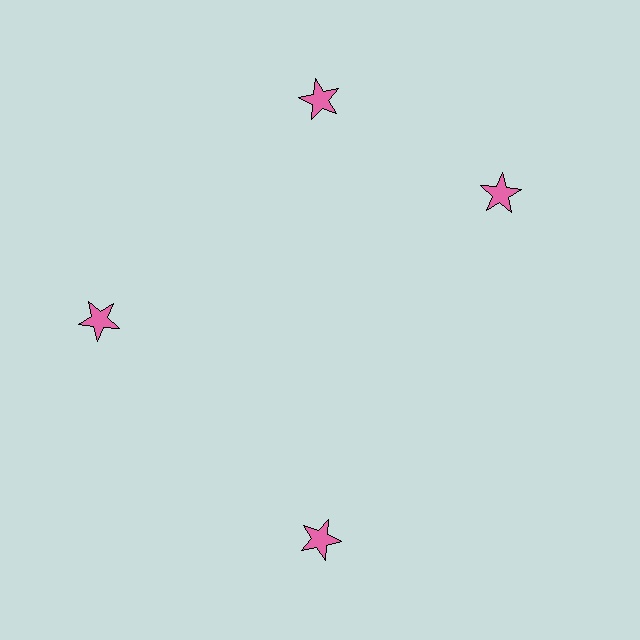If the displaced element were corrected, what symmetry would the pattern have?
It would have 4-fold rotational symmetry — the pattern would map onto itself every 90 degrees.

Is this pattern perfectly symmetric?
No. The 4 pink stars are arranged in a ring, but one element near the 3 o'clock position is rotated out of alignment along the ring, breaking the 4-fold rotational symmetry.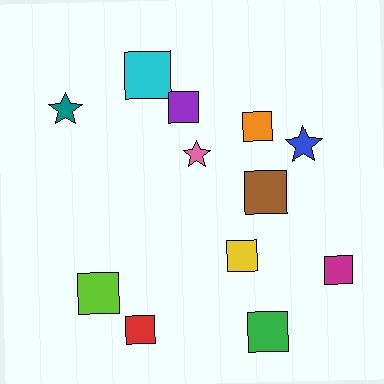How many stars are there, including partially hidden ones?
There are 3 stars.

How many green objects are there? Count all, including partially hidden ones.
There is 1 green object.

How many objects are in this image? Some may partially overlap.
There are 12 objects.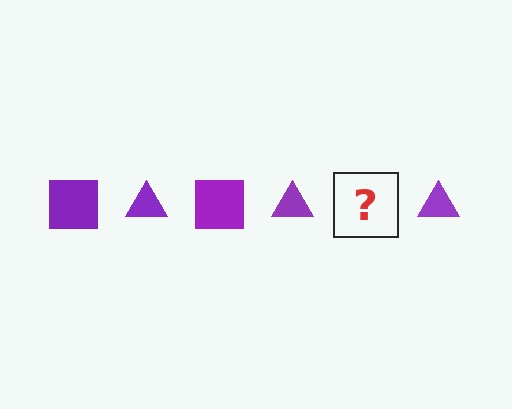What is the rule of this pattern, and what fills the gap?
The rule is that the pattern cycles through square, triangle shapes in purple. The gap should be filled with a purple square.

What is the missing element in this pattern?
The missing element is a purple square.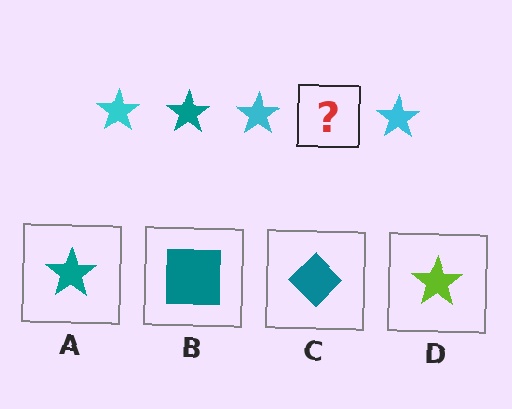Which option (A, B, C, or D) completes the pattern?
A.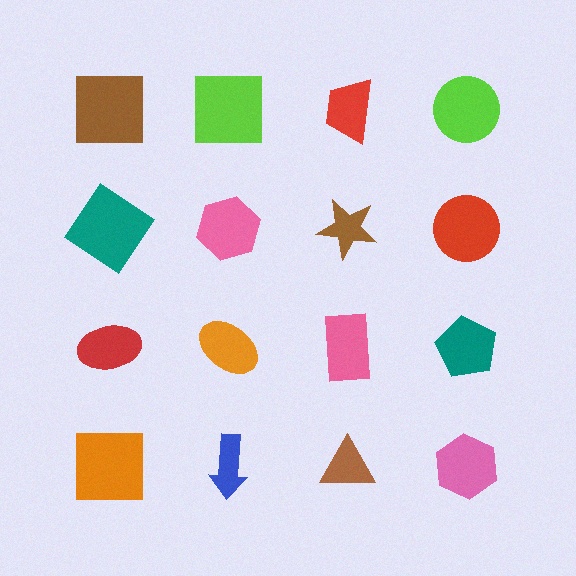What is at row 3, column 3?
A pink rectangle.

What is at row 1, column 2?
A lime square.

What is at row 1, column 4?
A lime circle.